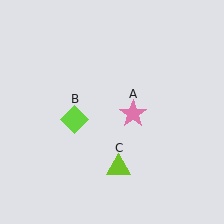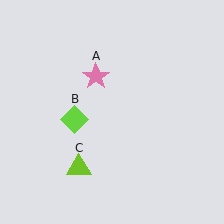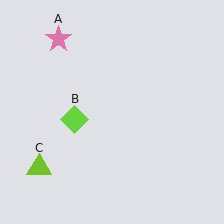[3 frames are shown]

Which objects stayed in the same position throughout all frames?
Lime diamond (object B) remained stationary.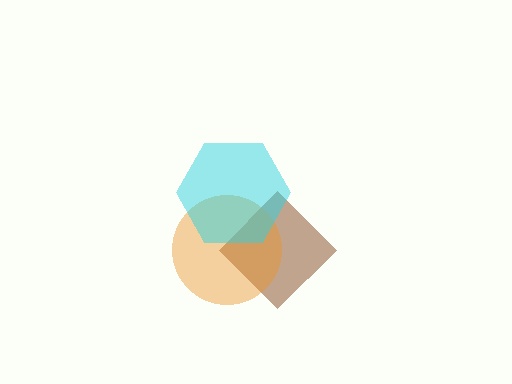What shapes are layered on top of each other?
The layered shapes are: a brown diamond, an orange circle, a cyan hexagon.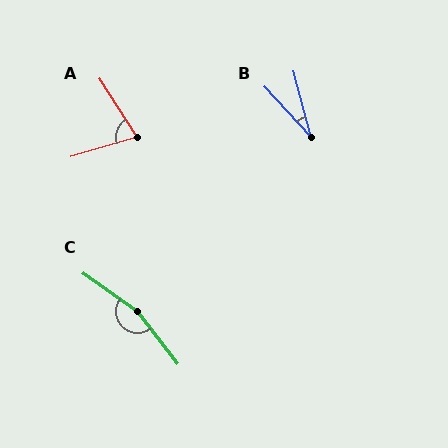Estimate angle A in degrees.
Approximately 74 degrees.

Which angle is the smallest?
B, at approximately 29 degrees.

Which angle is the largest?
C, at approximately 164 degrees.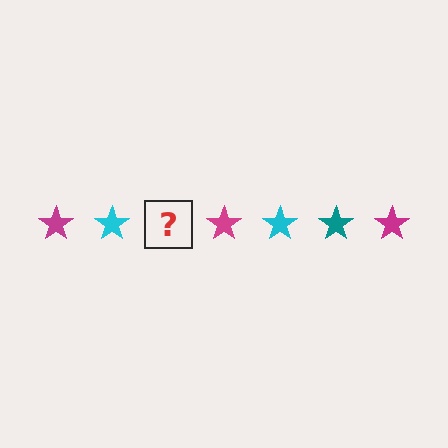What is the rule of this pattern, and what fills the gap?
The rule is that the pattern cycles through magenta, cyan, teal stars. The gap should be filled with a teal star.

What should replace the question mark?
The question mark should be replaced with a teal star.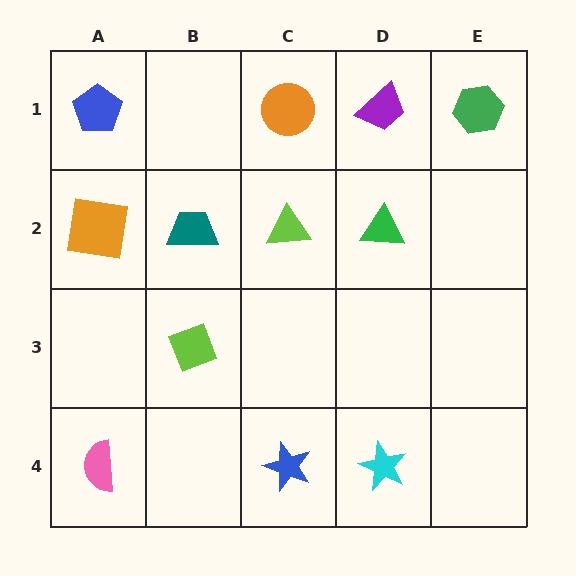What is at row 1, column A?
A blue pentagon.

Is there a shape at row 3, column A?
No, that cell is empty.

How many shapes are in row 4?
3 shapes.